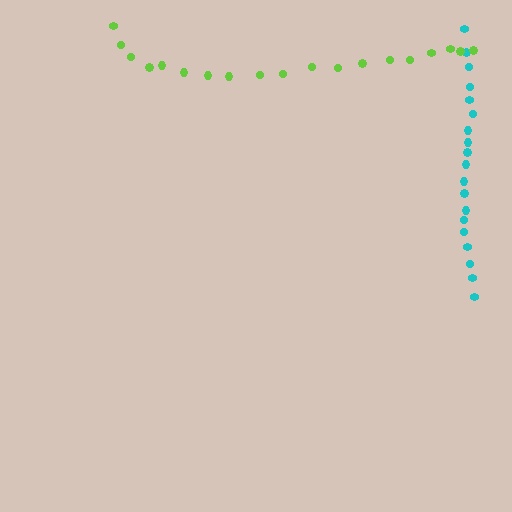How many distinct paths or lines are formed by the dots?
There are 2 distinct paths.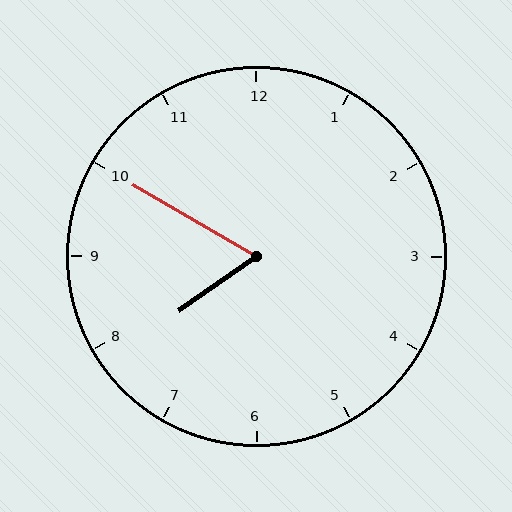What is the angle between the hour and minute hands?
Approximately 65 degrees.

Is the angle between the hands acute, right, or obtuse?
It is acute.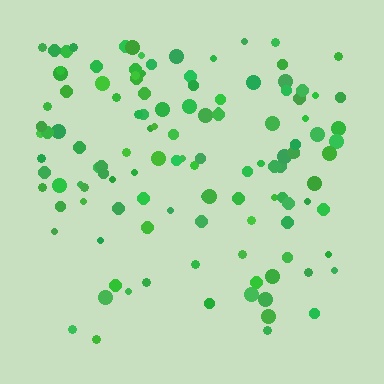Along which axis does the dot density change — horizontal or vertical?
Vertical.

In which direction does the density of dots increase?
From bottom to top, with the top side densest.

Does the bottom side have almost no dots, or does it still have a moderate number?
Still a moderate number, just noticeably fewer than the top.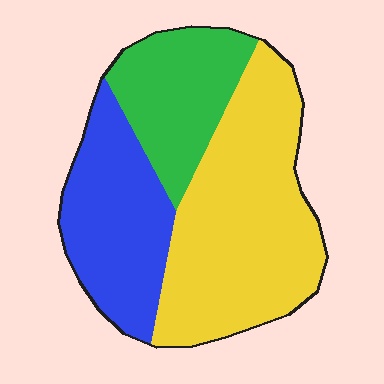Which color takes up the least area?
Green, at roughly 25%.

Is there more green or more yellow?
Yellow.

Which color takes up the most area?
Yellow, at roughly 50%.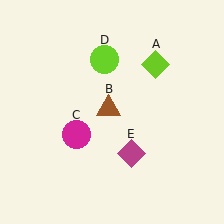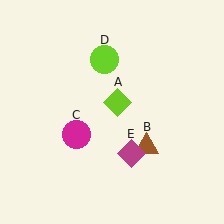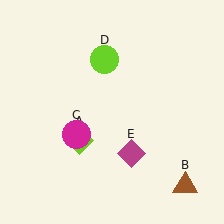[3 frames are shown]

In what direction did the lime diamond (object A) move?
The lime diamond (object A) moved down and to the left.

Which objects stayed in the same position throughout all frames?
Magenta circle (object C) and lime circle (object D) and magenta diamond (object E) remained stationary.